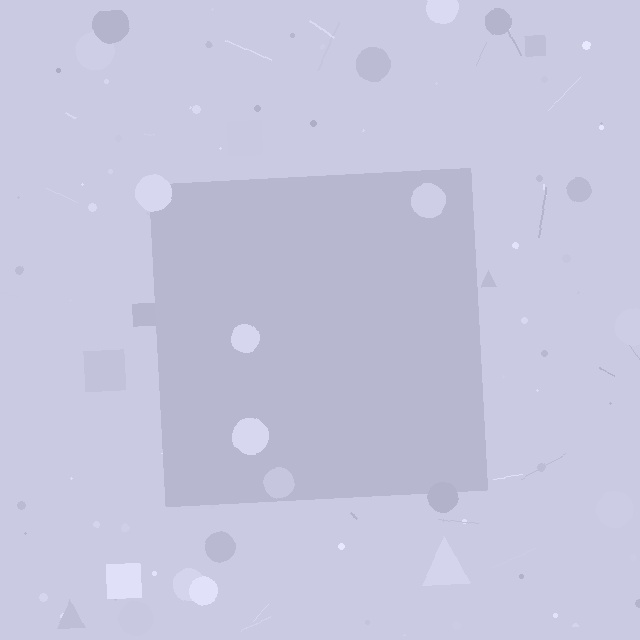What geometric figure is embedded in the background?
A square is embedded in the background.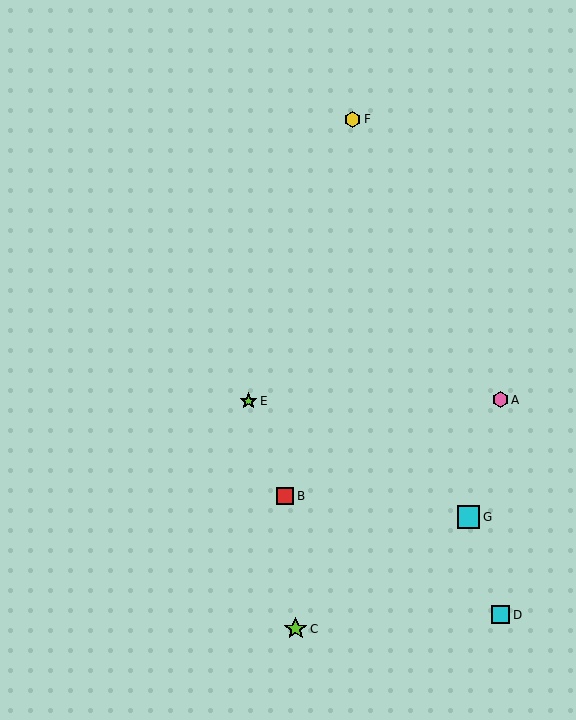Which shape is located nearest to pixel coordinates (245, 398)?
The lime star (labeled E) at (249, 401) is nearest to that location.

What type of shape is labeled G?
Shape G is a cyan square.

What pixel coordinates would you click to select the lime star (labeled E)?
Click at (249, 401) to select the lime star E.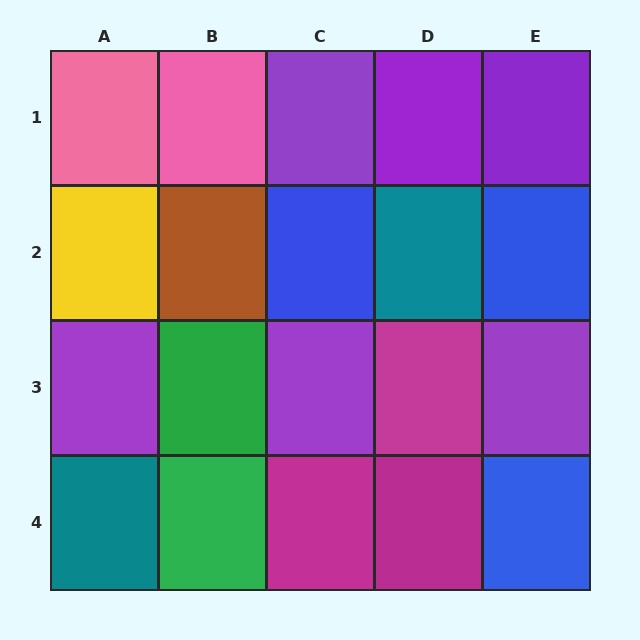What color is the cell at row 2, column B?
Brown.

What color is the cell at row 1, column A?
Pink.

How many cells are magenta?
3 cells are magenta.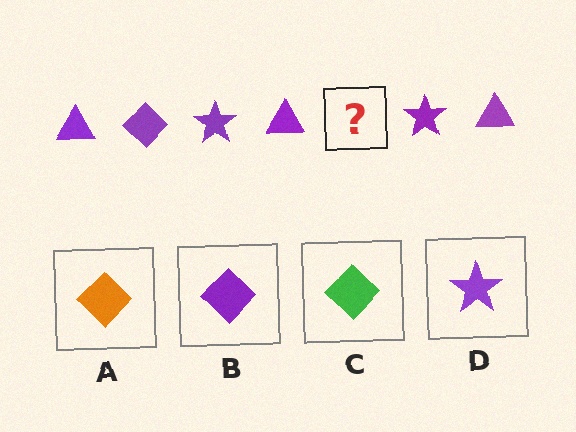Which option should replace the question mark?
Option B.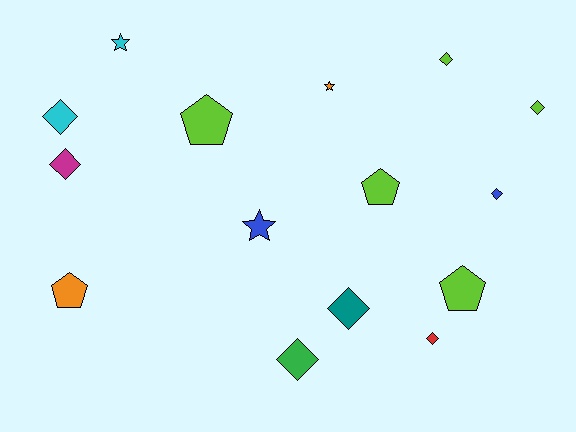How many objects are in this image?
There are 15 objects.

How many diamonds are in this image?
There are 8 diamonds.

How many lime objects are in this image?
There are 5 lime objects.